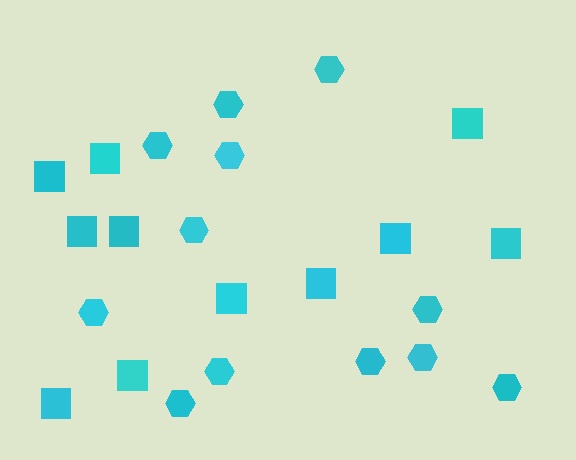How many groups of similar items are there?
There are 2 groups: one group of squares (11) and one group of hexagons (12).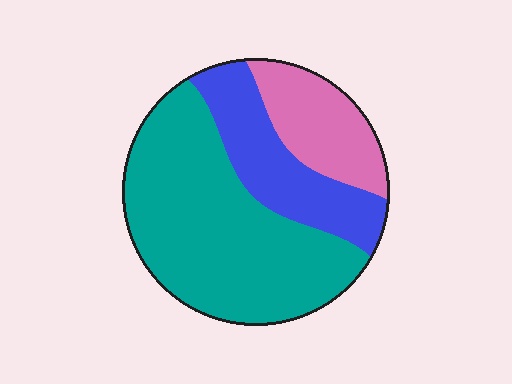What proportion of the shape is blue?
Blue takes up less than a quarter of the shape.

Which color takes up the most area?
Teal, at roughly 55%.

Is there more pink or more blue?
Blue.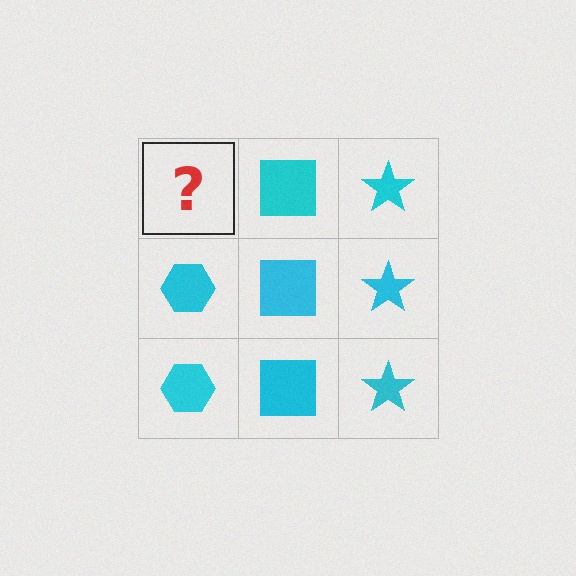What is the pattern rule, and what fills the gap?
The rule is that each column has a consistent shape. The gap should be filled with a cyan hexagon.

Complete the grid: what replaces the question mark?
The question mark should be replaced with a cyan hexagon.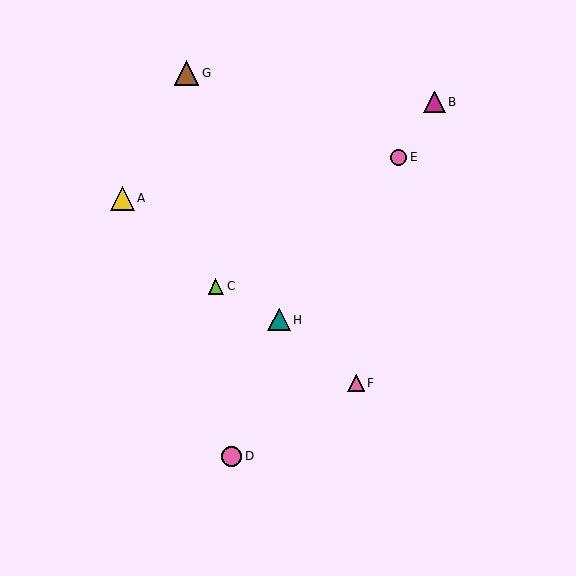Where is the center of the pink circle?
The center of the pink circle is at (231, 456).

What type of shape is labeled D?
Shape D is a pink circle.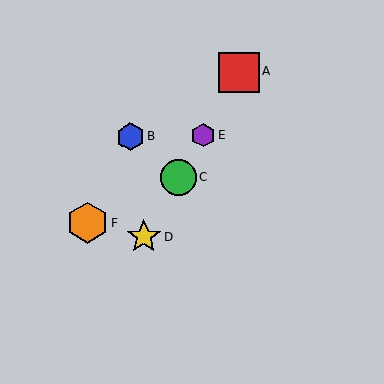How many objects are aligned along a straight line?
4 objects (A, C, D, E) are aligned along a straight line.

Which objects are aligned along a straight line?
Objects A, C, D, E are aligned along a straight line.